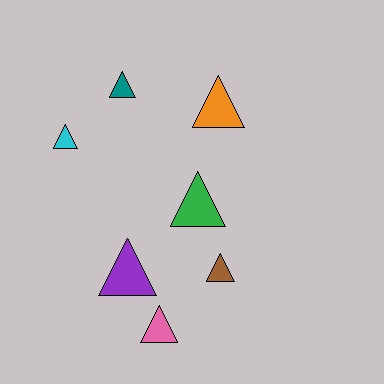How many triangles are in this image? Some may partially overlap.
There are 7 triangles.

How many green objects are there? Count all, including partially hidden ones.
There is 1 green object.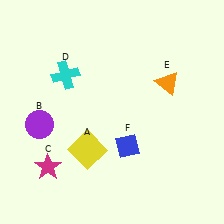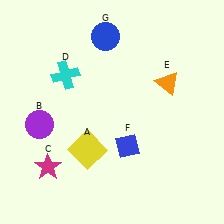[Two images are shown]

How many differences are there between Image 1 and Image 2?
There is 1 difference between the two images.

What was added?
A blue circle (G) was added in Image 2.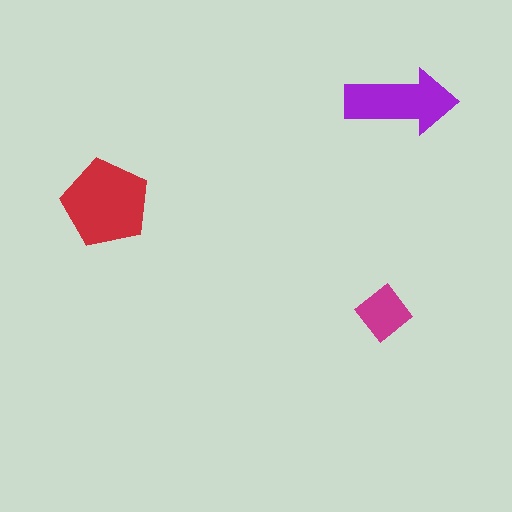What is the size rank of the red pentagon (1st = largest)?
1st.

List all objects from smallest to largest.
The magenta diamond, the purple arrow, the red pentagon.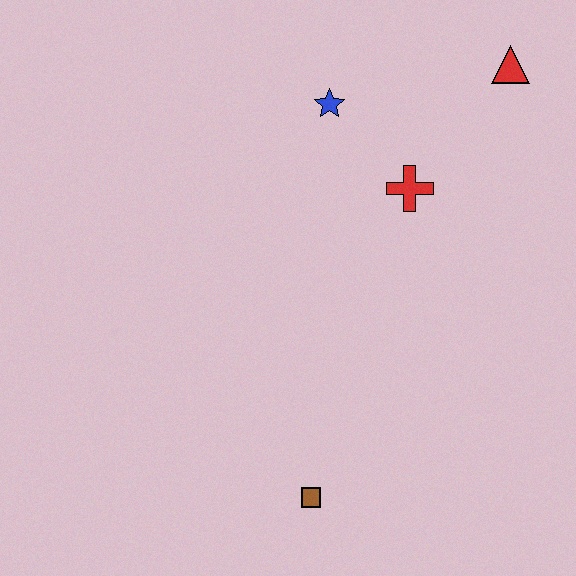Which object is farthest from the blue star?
The brown square is farthest from the blue star.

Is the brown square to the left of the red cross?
Yes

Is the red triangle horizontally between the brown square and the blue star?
No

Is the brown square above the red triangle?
No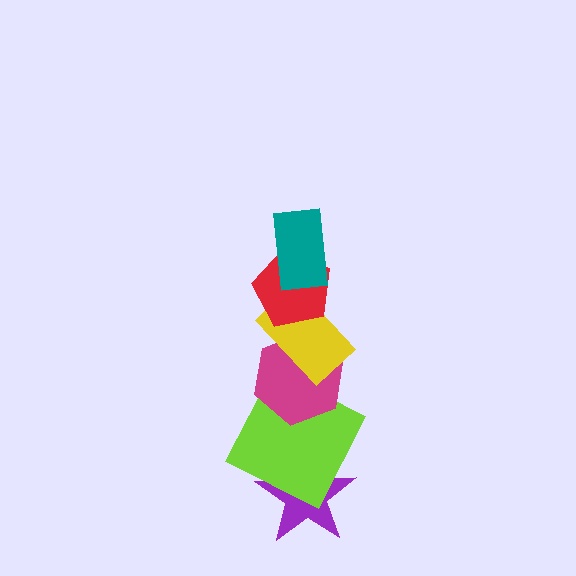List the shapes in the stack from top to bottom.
From top to bottom: the teal rectangle, the red pentagon, the yellow rectangle, the magenta hexagon, the lime square, the purple star.